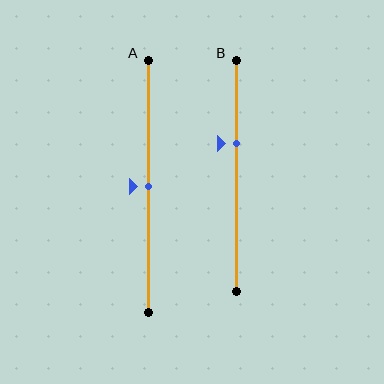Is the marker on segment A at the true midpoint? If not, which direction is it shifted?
Yes, the marker on segment A is at the true midpoint.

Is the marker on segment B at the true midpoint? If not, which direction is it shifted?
No, the marker on segment B is shifted upward by about 14% of the segment length.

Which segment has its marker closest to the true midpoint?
Segment A has its marker closest to the true midpoint.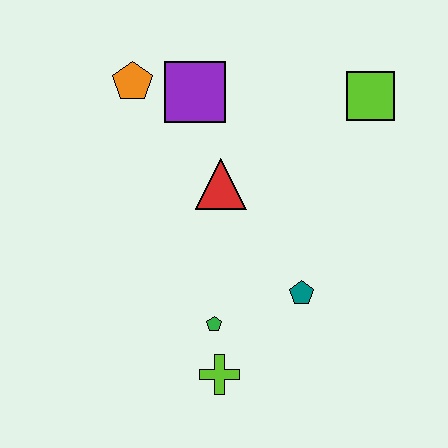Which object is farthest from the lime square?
The lime cross is farthest from the lime square.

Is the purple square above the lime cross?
Yes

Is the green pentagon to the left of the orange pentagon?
No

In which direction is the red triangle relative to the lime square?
The red triangle is to the left of the lime square.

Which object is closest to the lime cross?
The green pentagon is closest to the lime cross.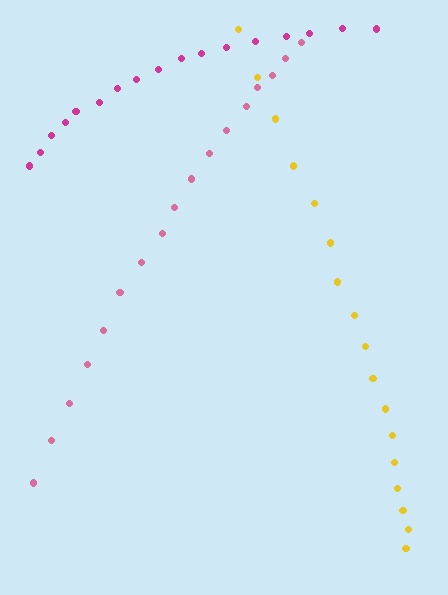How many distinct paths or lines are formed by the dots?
There are 3 distinct paths.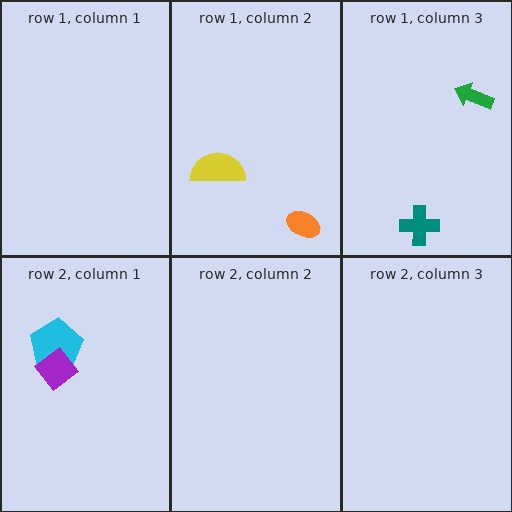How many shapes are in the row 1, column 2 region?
2.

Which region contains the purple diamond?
The row 2, column 1 region.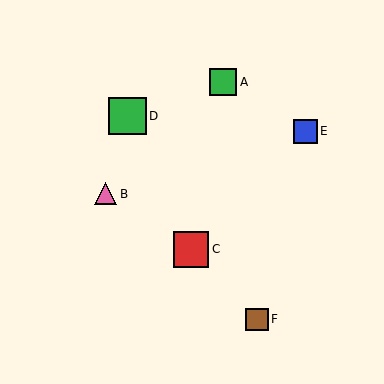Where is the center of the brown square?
The center of the brown square is at (257, 319).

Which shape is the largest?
The green square (labeled D) is the largest.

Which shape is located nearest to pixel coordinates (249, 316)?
The brown square (labeled F) at (257, 319) is nearest to that location.